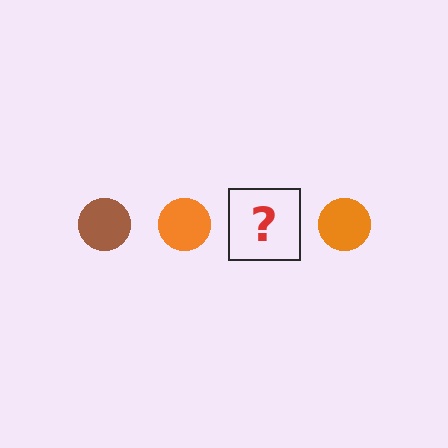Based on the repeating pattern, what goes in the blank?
The blank should be a brown circle.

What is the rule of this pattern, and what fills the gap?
The rule is that the pattern cycles through brown, orange circles. The gap should be filled with a brown circle.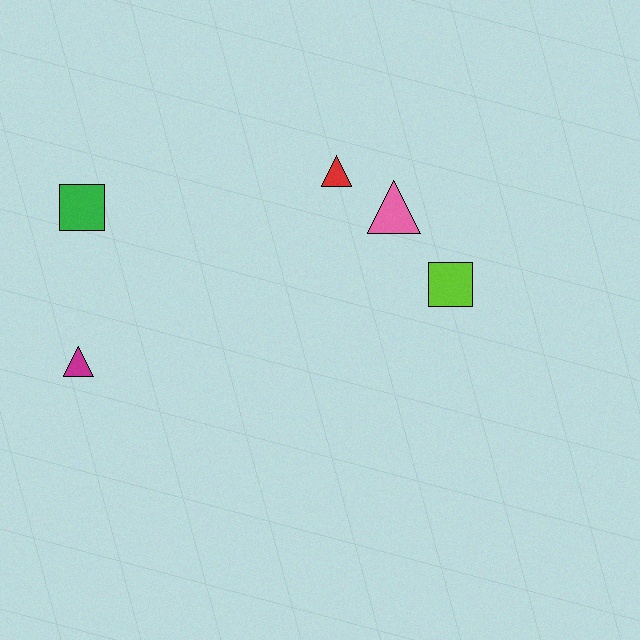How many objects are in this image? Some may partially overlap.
There are 5 objects.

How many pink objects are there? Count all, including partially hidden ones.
There is 1 pink object.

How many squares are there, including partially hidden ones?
There are 2 squares.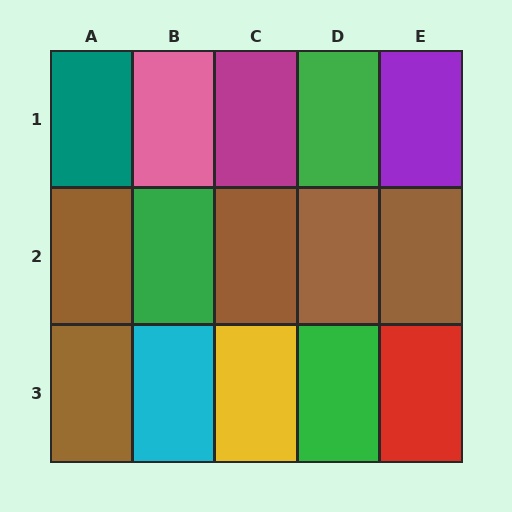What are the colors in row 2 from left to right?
Brown, green, brown, brown, brown.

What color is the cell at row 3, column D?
Green.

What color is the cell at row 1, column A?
Teal.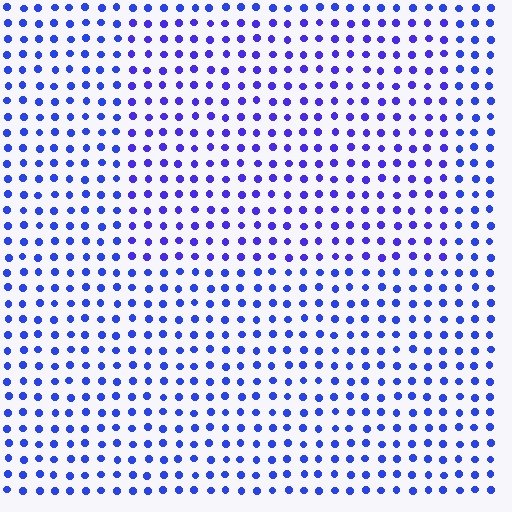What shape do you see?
I see a rectangle.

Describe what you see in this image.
The image is filled with small blue elements in a uniform arrangement. A rectangle-shaped region is visible where the elements are tinted to a slightly different hue, forming a subtle color boundary.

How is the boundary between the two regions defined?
The boundary is defined purely by a slight shift in hue (about 18 degrees). Spacing, size, and orientation are identical on both sides.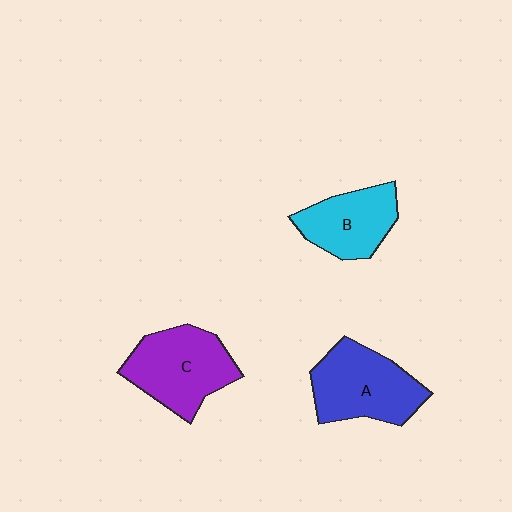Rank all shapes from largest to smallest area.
From largest to smallest: C (purple), A (blue), B (cyan).